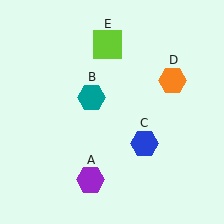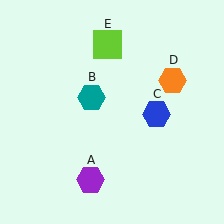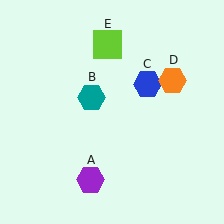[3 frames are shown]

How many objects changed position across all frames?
1 object changed position: blue hexagon (object C).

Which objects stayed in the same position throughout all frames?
Purple hexagon (object A) and teal hexagon (object B) and orange hexagon (object D) and lime square (object E) remained stationary.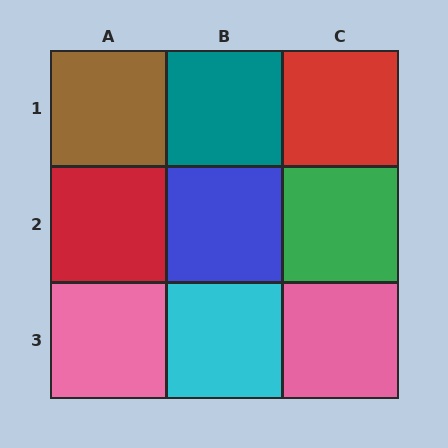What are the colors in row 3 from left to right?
Pink, cyan, pink.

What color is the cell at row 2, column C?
Green.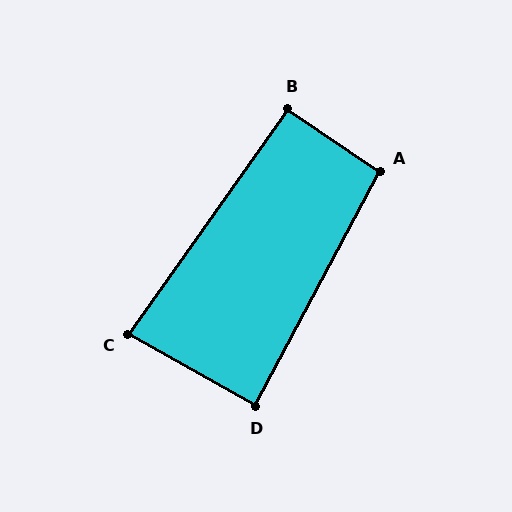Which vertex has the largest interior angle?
A, at approximately 96 degrees.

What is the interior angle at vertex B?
Approximately 91 degrees (approximately right).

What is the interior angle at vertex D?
Approximately 89 degrees (approximately right).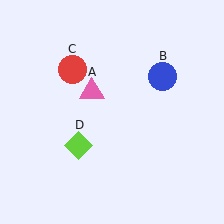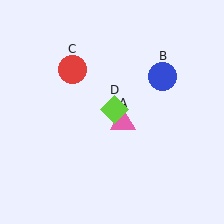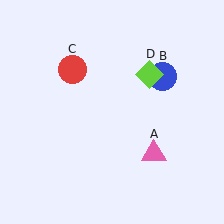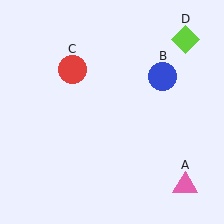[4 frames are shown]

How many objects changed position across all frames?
2 objects changed position: pink triangle (object A), lime diamond (object D).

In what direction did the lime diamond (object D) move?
The lime diamond (object D) moved up and to the right.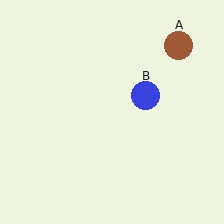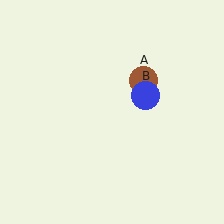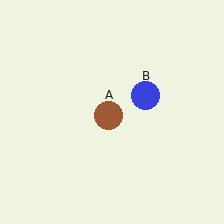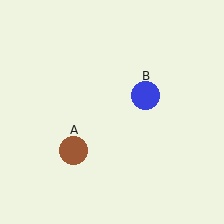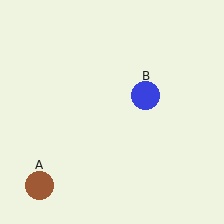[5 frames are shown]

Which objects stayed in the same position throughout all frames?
Blue circle (object B) remained stationary.